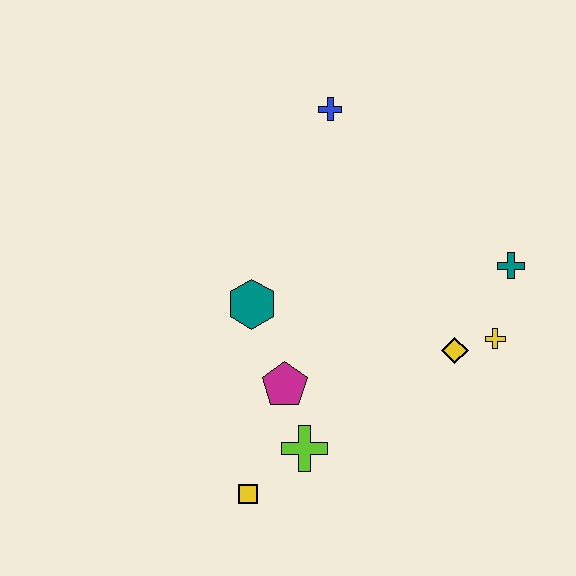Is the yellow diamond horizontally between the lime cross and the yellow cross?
Yes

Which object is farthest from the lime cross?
The blue cross is farthest from the lime cross.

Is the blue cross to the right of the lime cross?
Yes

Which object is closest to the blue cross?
The teal hexagon is closest to the blue cross.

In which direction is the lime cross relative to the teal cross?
The lime cross is to the left of the teal cross.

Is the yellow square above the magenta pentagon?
No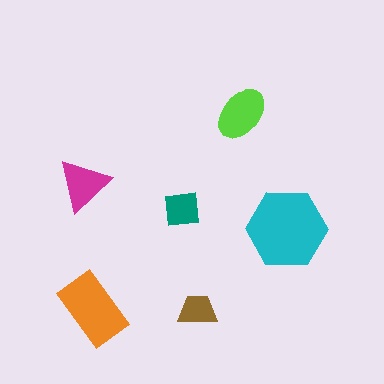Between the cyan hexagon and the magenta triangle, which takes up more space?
The cyan hexagon.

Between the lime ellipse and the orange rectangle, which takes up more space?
The orange rectangle.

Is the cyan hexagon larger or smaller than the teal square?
Larger.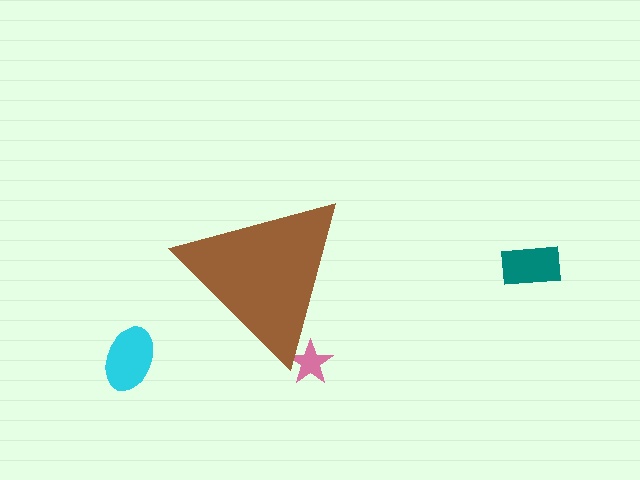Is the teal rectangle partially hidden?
No, the teal rectangle is fully visible.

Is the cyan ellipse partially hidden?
No, the cyan ellipse is fully visible.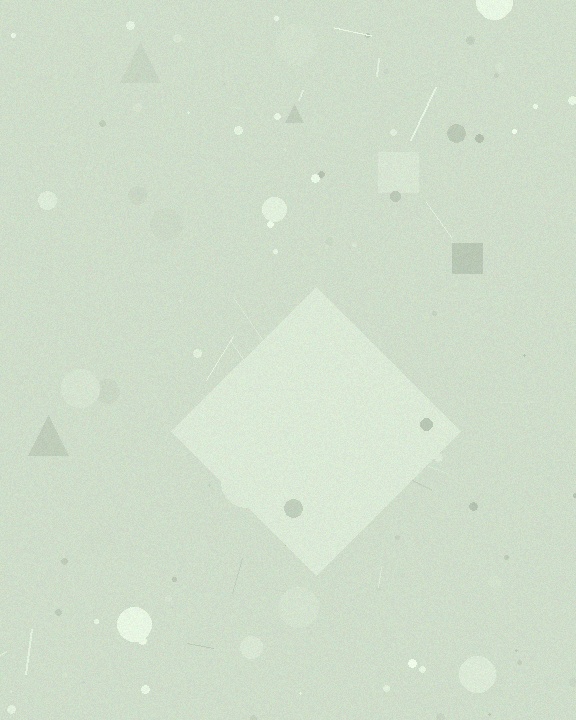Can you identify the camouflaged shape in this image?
The camouflaged shape is a diamond.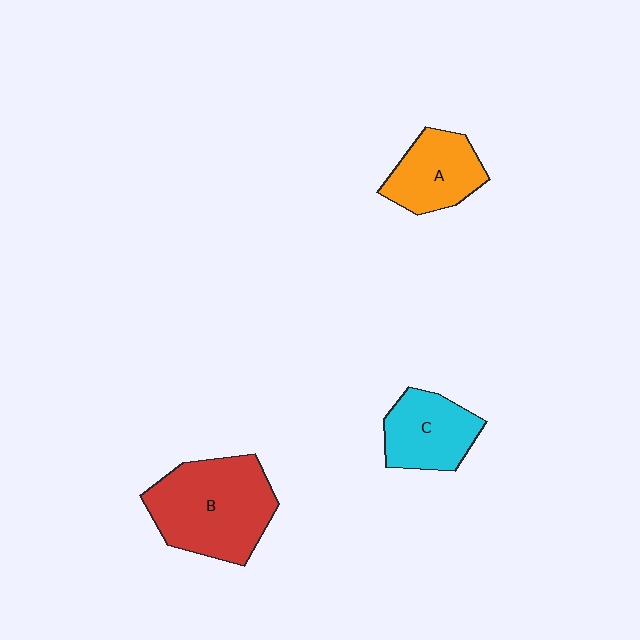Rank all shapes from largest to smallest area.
From largest to smallest: B (red), C (cyan), A (orange).